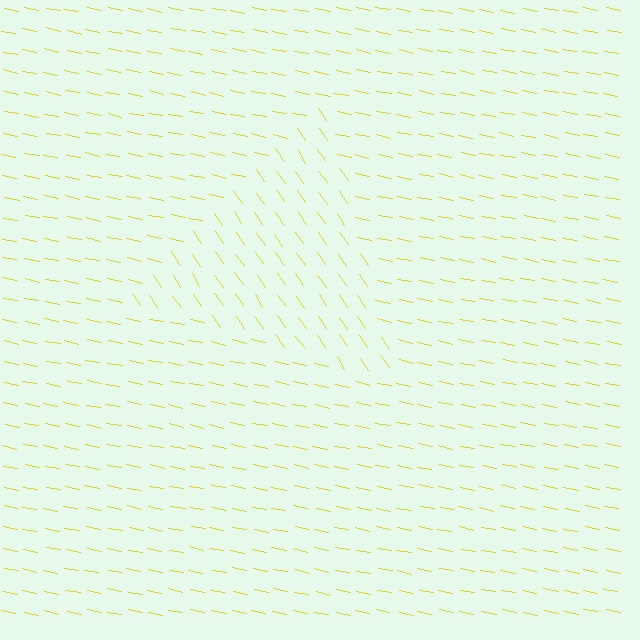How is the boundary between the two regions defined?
The boundary is defined purely by a change in line orientation (approximately 45 degrees difference). All lines are the same color and thickness.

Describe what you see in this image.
The image is filled with small yellow line segments. A triangle region in the image has lines oriented differently from the surrounding lines, creating a visible texture boundary.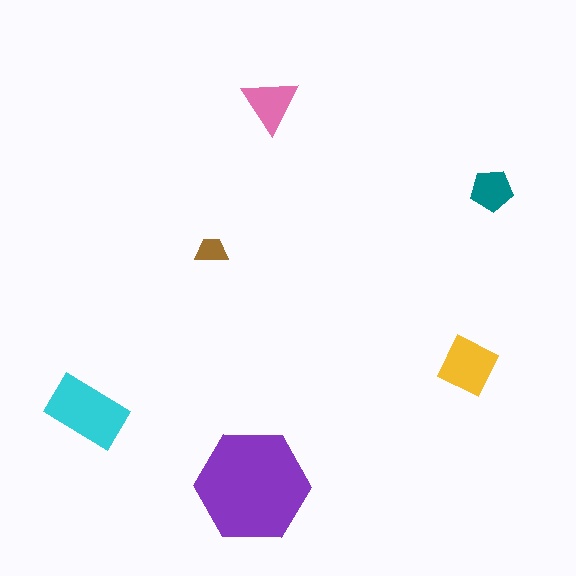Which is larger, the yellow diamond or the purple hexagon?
The purple hexagon.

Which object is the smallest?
The brown trapezoid.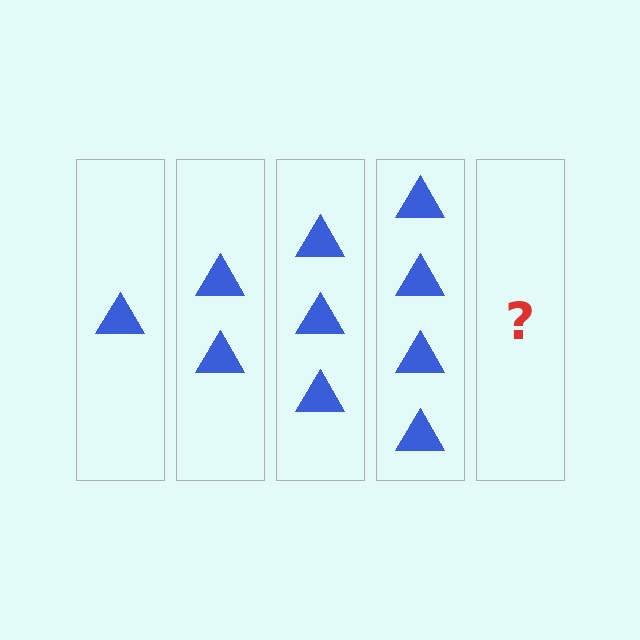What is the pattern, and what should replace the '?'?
The pattern is that each step adds one more triangle. The '?' should be 5 triangles.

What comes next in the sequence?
The next element should be 5 triangles.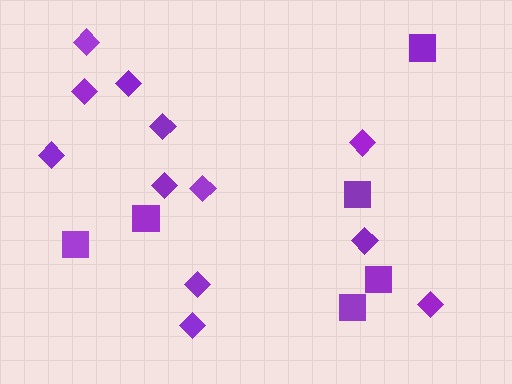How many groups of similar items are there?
There are 2 groups: one group of squares (6) and one group of diamonds (12).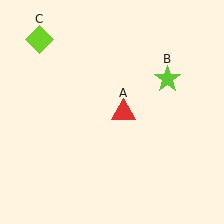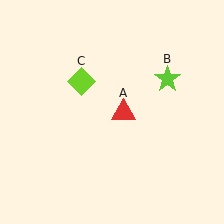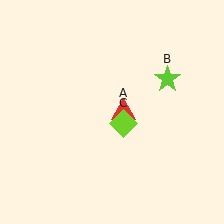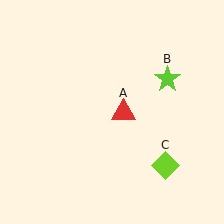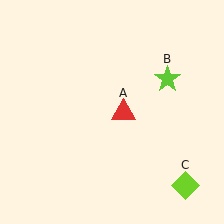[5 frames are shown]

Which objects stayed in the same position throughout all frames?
Red triangle (object A) and lime star (object B) remained stationary.